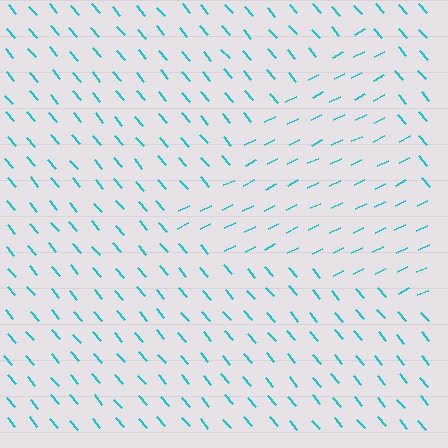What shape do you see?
I see a triangle.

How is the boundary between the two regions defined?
The boundary is defined purely by a change in line orientation (approximately 76 degrees difference). All lines are the same color and thickness.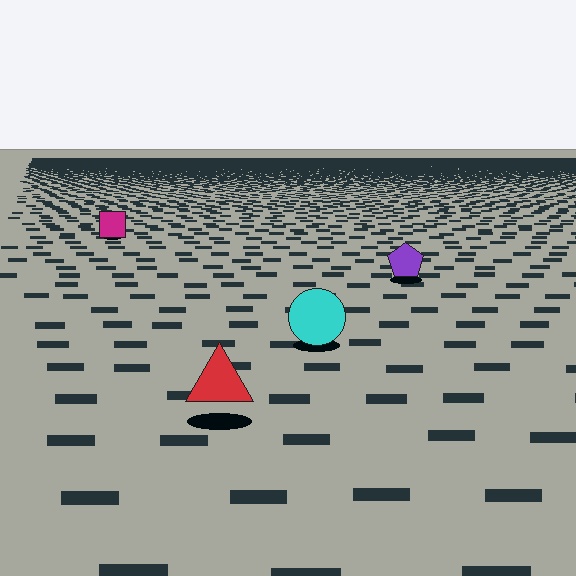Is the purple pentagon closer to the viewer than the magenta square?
Yes. The purple pentagon is closer — you can tell from the texture gradient: the ground texture is coarser near it.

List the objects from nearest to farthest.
From nearest to farthest: the red triangle, the cyan circle, the purple pentagon, the magenta square.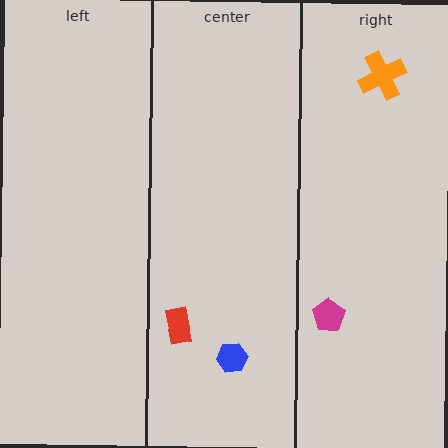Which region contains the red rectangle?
The center region.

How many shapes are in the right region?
2.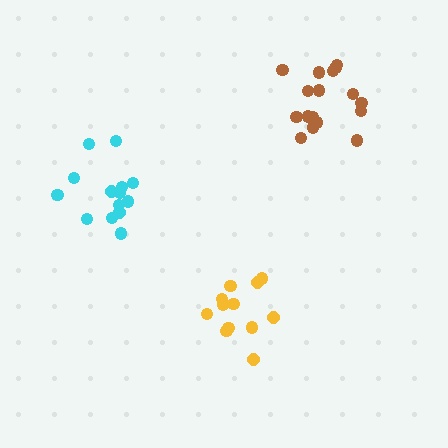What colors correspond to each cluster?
The clusters are colored: cyan, yellow, brown.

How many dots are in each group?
Group 1: 14 dots, Group 2: 12 dots, Group 3: 17 dots (43 total).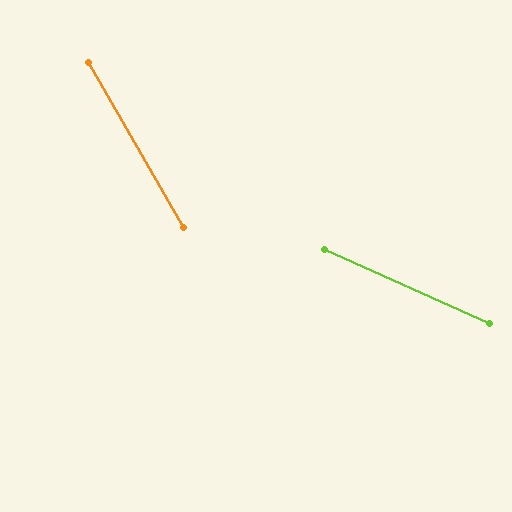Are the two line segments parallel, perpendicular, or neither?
Neither parallel nor perpendicular — they differ by about 36°.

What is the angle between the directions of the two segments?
Approximately 36 degrees.